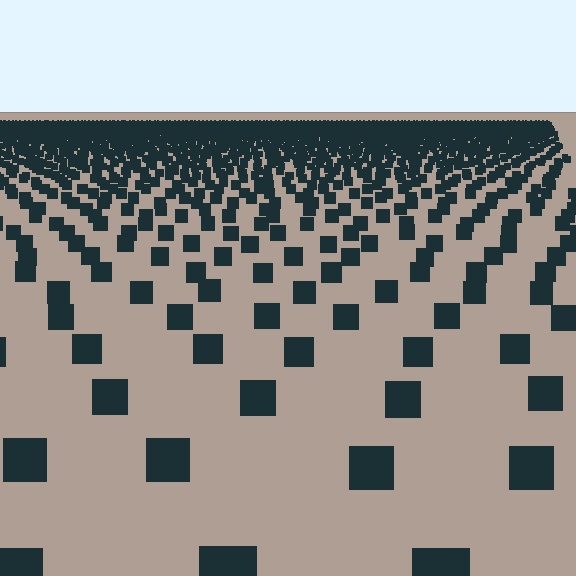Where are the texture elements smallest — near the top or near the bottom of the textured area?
Near the top.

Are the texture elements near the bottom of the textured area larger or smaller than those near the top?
Larger. Near the bottom, elements are closer to the viewer and appear at a bigger on-screen size.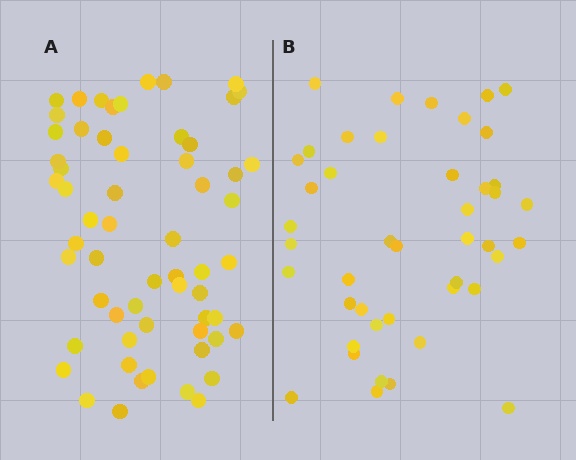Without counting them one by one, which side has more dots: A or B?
Region A (the left region) has more dots.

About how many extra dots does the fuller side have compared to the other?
Region A has approximately 15 more dots than region B.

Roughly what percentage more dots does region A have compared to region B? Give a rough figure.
About 35% more.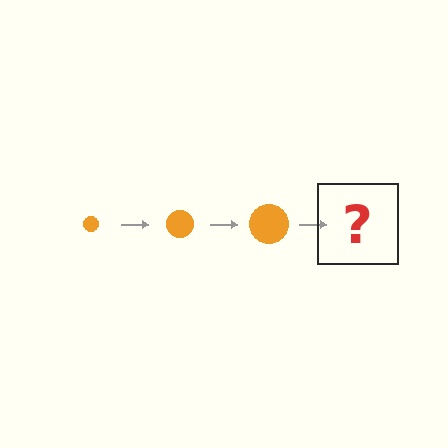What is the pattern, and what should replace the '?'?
The pattern is that the circle gets progressively larger each step. The '?' should be an orange circle, larger than the previous one.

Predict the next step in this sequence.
The next step is an orange circle, larger than the previous one.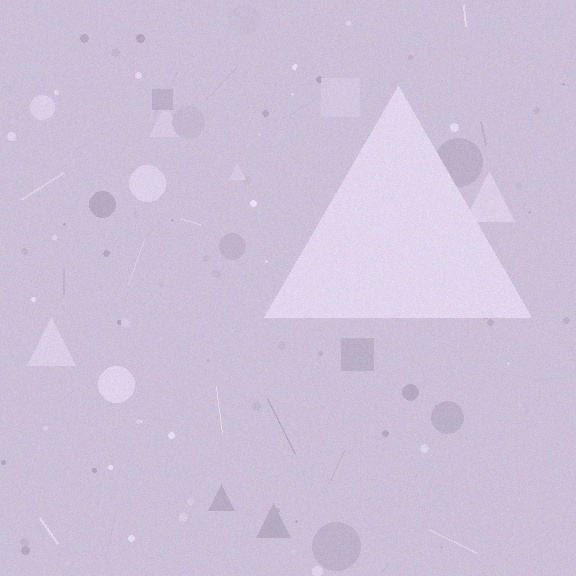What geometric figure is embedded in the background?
A triangle is embedded in the background.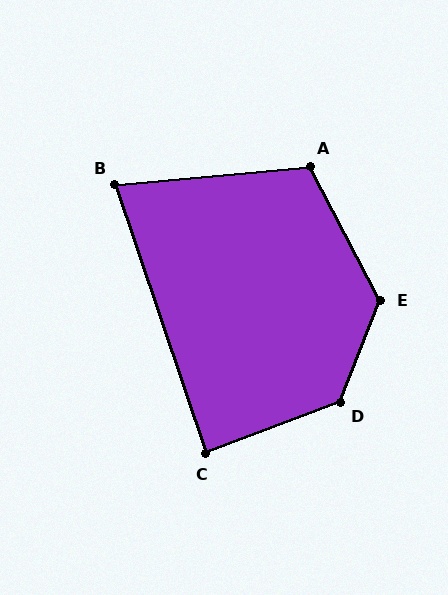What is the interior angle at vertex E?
Approximately 131 degrees (obtuse).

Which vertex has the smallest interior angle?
B, at approximately 77 degrees.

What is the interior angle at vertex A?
Approximately 112 degrees (obtuse).